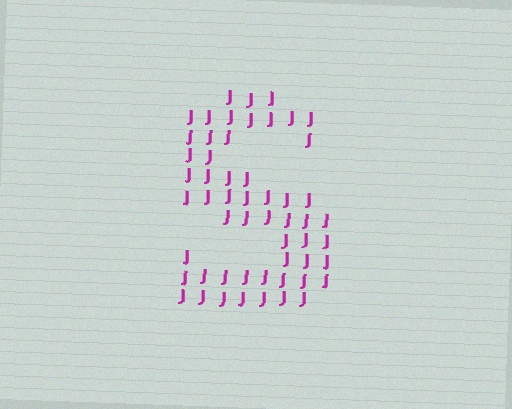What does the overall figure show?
The overall figure shows the letter S.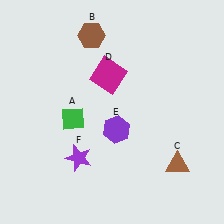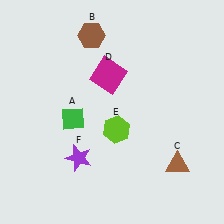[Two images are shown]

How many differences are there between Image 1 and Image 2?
There is 1 difference between the two images.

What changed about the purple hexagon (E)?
In Image 1, E is purple. In Image 2, it changed to lime.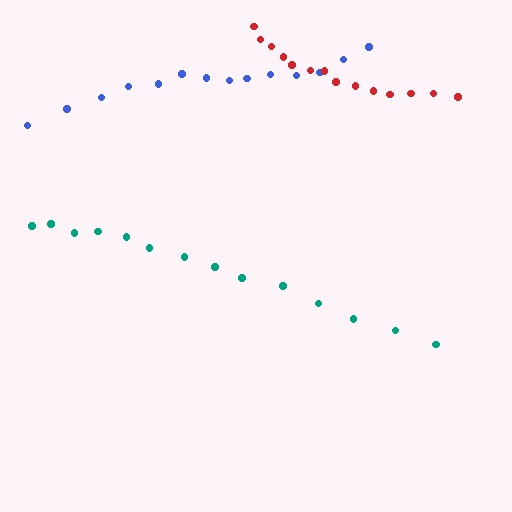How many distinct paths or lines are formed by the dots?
There are 3 distinct paths.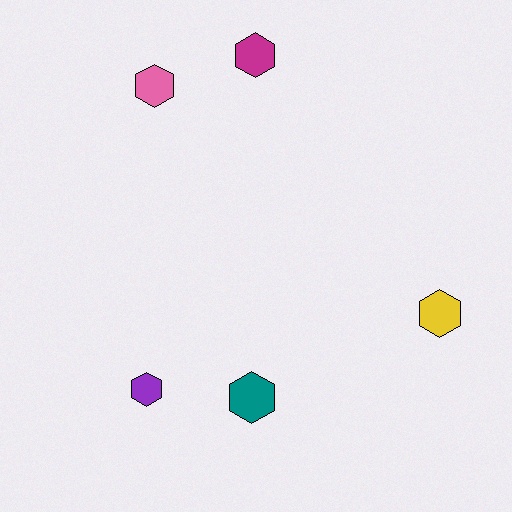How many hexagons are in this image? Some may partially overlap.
There are 5 hexagons.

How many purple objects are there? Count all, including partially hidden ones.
There is 1 purple object.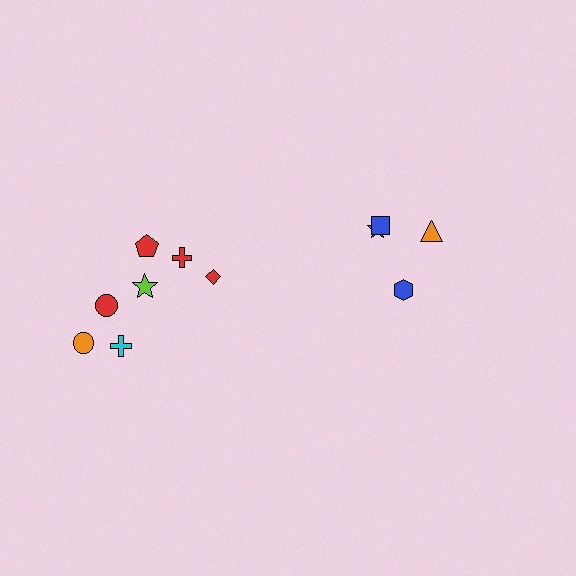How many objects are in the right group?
There are 4 objects.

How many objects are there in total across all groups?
There are 11 objects.